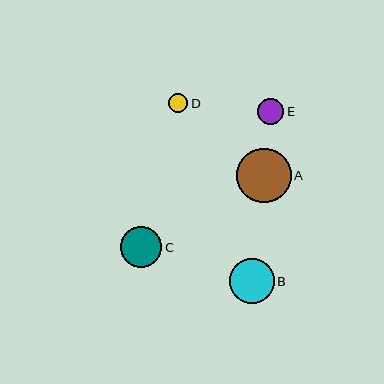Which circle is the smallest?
Circle D is the smallest with a size of approximately 19 pixels.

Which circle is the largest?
Circle A is the largest with a size of approximately 54 pixels.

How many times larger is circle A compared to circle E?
Circle A is approximately 2.1 times the size of circle E.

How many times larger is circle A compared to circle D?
Circle A is approximately 2.9 times the size of circle D.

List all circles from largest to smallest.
From largest to smallest: A, B, C, E, D.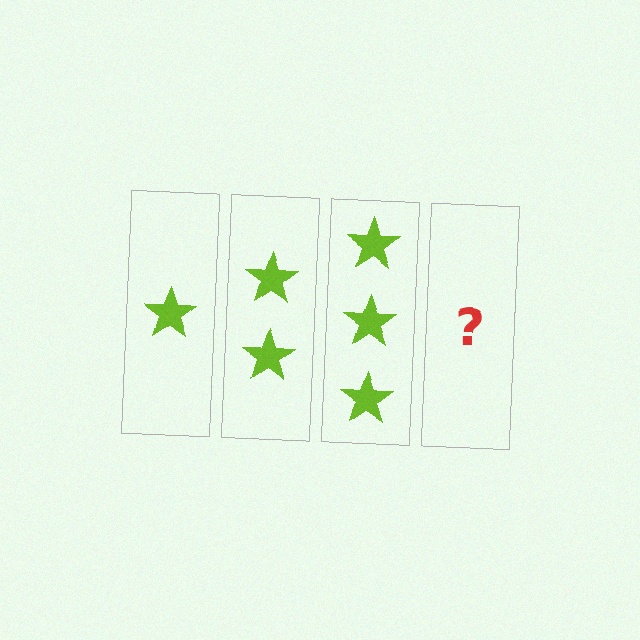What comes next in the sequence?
The next element should be 4 stars.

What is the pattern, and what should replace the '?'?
The pattern is that each step adds one more star. The '?' should be 4 stars.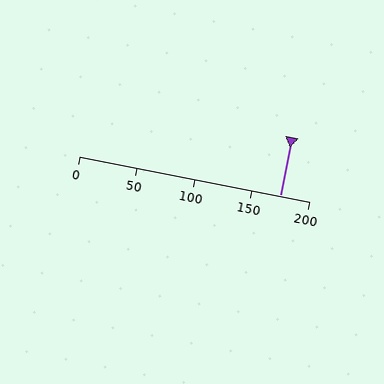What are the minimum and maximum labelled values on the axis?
The axis runs from 0 to 200.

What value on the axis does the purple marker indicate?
The marker indicates approximately 175.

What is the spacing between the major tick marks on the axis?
The major ticks are spaced 50 apart.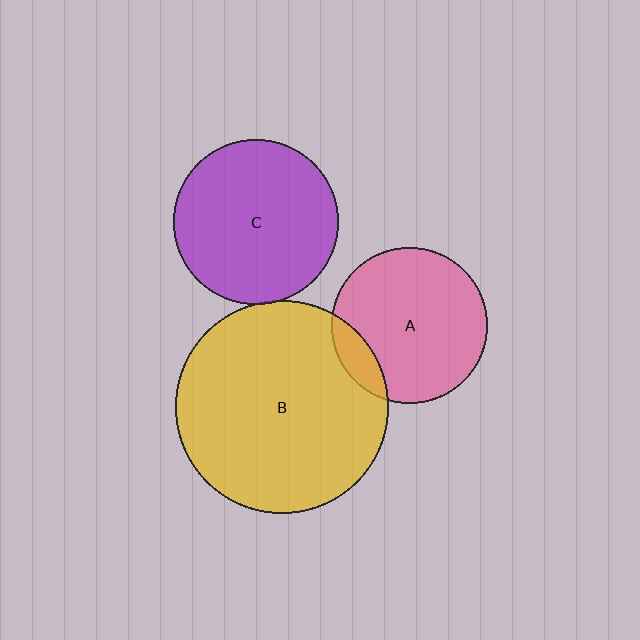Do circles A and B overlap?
Yes.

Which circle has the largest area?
Circle B (yellow).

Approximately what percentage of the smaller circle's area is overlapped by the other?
Approximately 10%.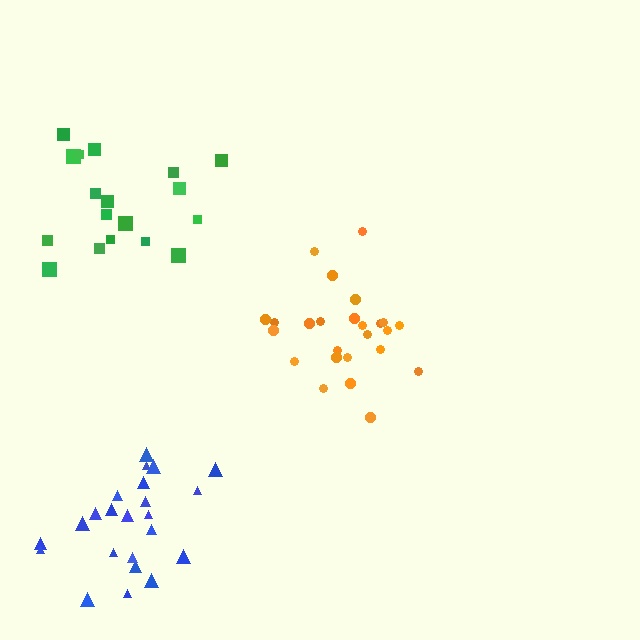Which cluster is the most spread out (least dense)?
Blue.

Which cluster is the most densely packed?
Orange.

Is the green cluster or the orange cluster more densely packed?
Orange.